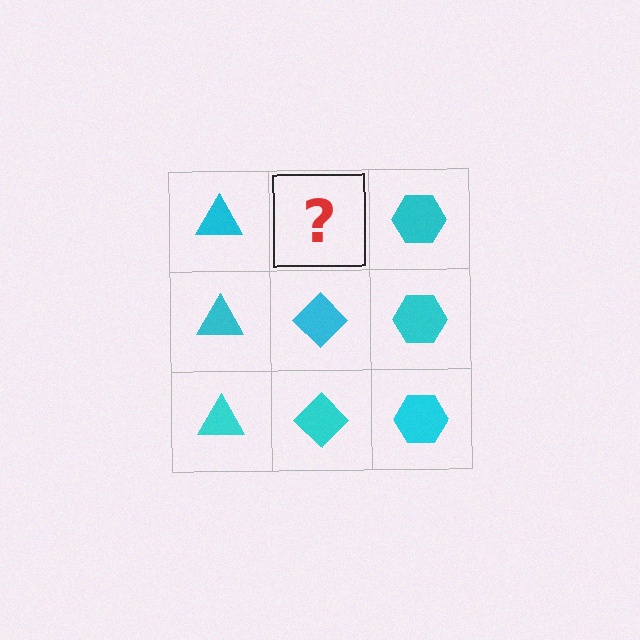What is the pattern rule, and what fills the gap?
The rule is that each column has a consistent shape. The gap should be filled with a cyan diamond.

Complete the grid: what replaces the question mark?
The question mark should be replaced with a cyan diamond.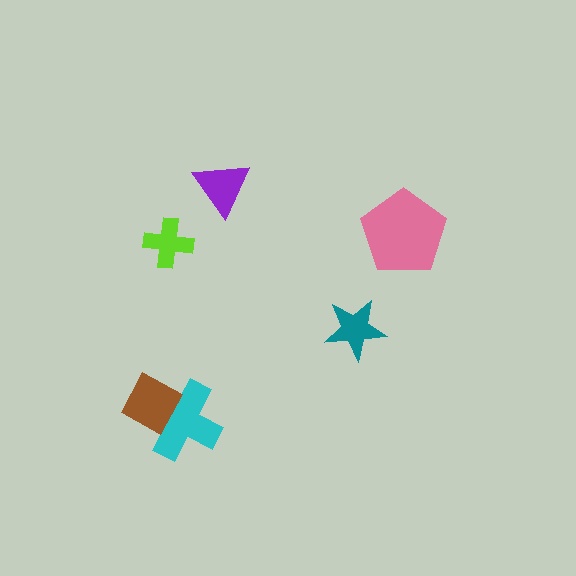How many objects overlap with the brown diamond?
1 object overlaps with the brown diamond.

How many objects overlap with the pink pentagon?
0 objects overlap with the pink pentagon.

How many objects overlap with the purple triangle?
0 objects overlap with the purple triangle.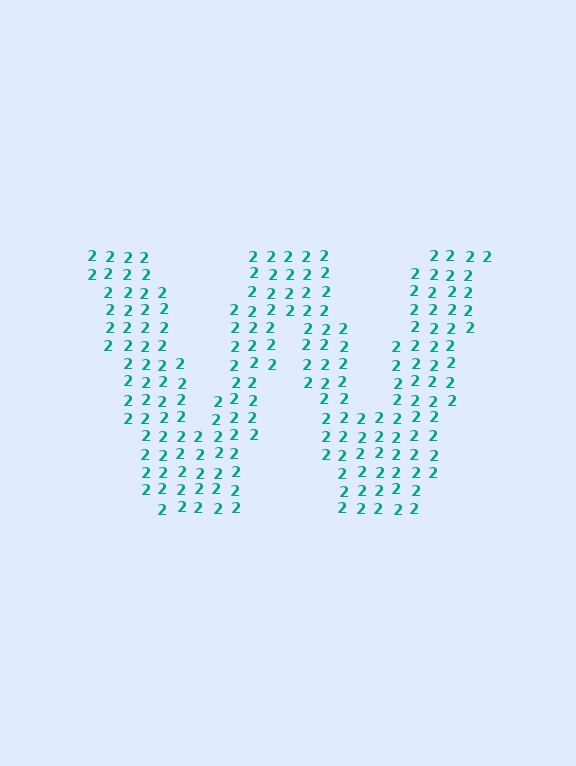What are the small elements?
The small elements are digit 2's.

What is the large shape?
The large shape is the letter W.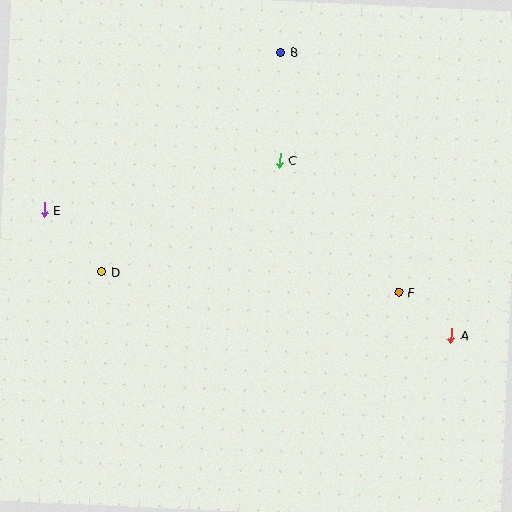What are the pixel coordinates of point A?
Point A is at (452, 335).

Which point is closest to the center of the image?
Point C at (279, 160) is closest to the center.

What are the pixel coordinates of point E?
Point E is at (44, 210).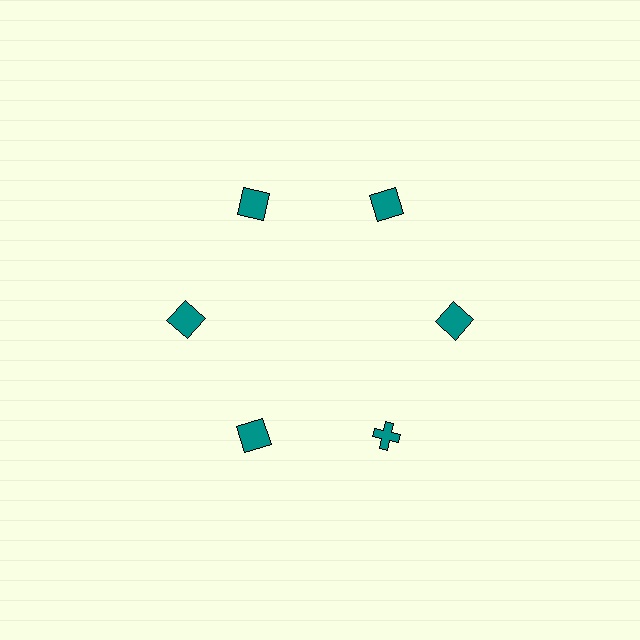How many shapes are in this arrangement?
There are 6 shapes arranged in a ring pattern.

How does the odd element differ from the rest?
It has a different shape: cross instead of square.